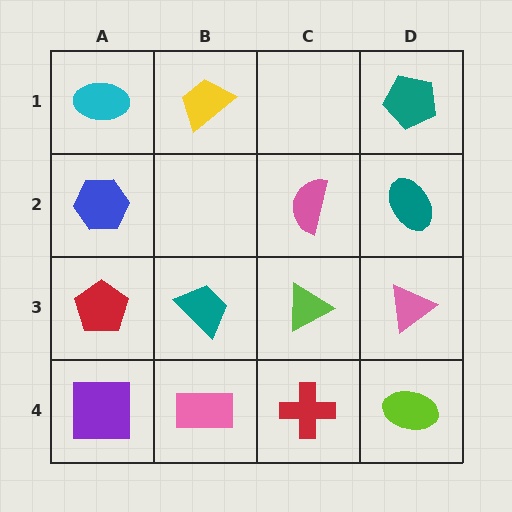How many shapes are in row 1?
3 shapes.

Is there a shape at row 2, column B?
No, that cell is empty.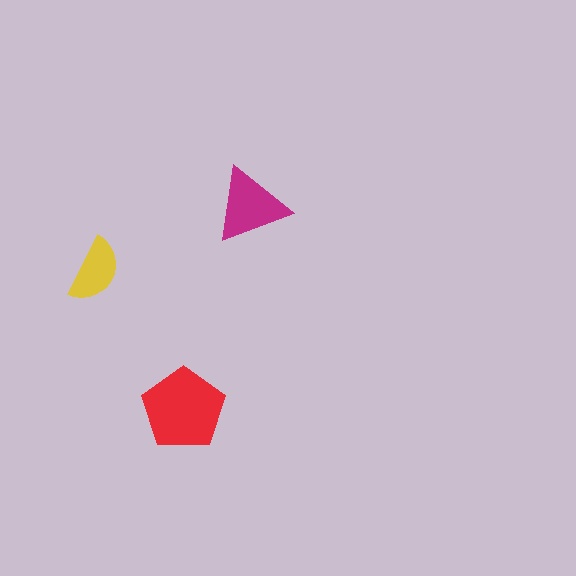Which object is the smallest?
The yellow semicircle.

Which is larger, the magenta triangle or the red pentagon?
The red pentagon.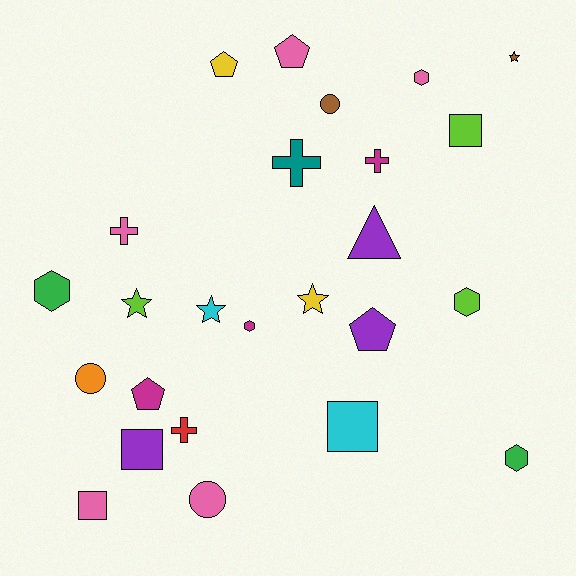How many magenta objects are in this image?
There are 3 magenta objects.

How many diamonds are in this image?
There are no diamonds.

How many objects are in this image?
There are 25 objects.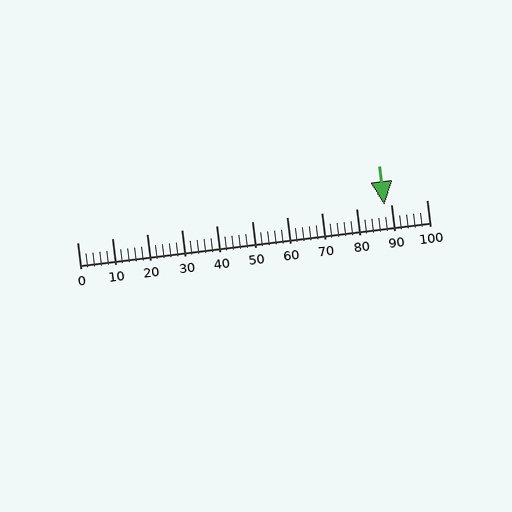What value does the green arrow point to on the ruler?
The green arrow points to approximately 88.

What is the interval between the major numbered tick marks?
The major tick marks are spaced 10 units apart.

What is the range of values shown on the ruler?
The ruler shows values from 0 to 100.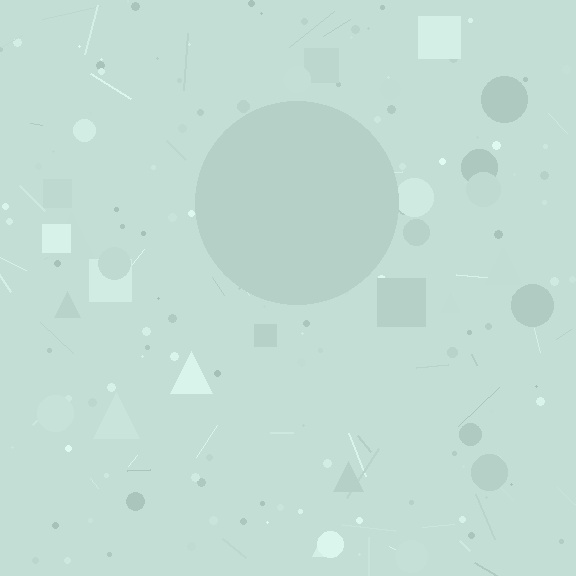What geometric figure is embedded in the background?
A circle is embedded in the background.